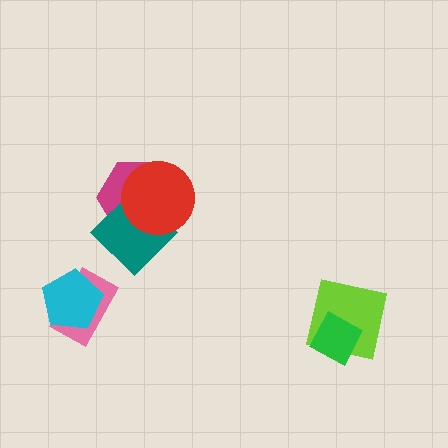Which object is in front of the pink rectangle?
The cyan pentagon is in front of the pink rectangle.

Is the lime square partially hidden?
Yes, it is partially covered by another shape.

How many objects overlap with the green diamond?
1 object overlaps with the green diamond.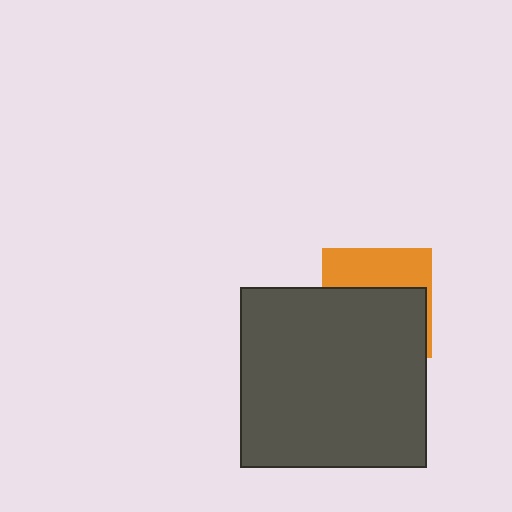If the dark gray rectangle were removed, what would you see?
You would see the complete orange square.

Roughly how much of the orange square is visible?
A small part of it is visible (roughly 39%).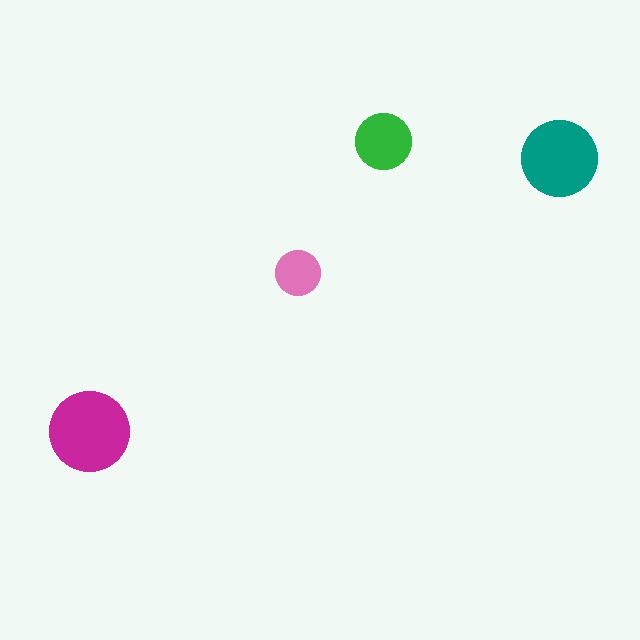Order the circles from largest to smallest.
the magenta one, the teal one, the green one, the pink one.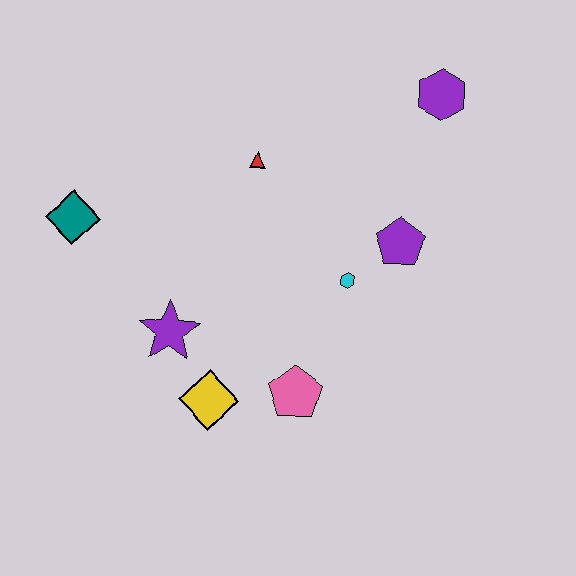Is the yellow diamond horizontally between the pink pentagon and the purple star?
Yes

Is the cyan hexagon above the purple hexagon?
No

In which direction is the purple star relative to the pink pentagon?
The purple star is to the left of the pink pentagon.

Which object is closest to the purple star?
The yellow diamond is closest to the purple star.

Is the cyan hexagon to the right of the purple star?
Yes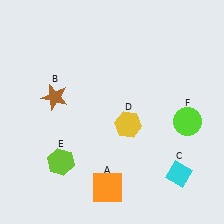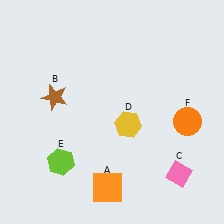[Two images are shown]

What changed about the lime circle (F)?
In Image 1, F is lime. In Image 2, it changed to orange.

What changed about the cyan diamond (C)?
In Image 1, C is cyan. In Image 2, it changed to pink.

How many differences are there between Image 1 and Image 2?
There are 2 differences between the two images.